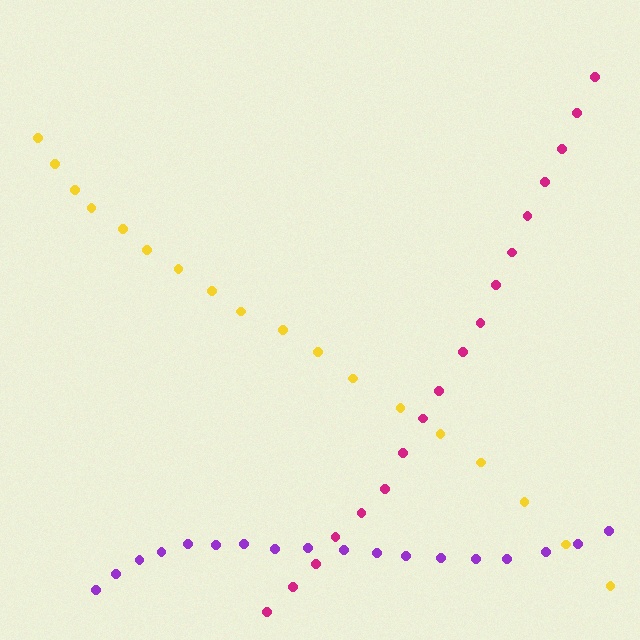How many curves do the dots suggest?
There are 3 distinct paths.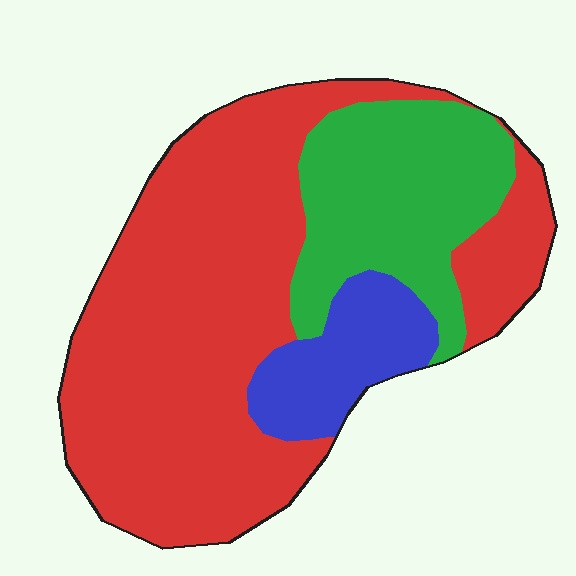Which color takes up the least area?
Blue, at roughly 10%.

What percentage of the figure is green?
Green takes up about one quarter (1/4) of the figure.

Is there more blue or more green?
Green.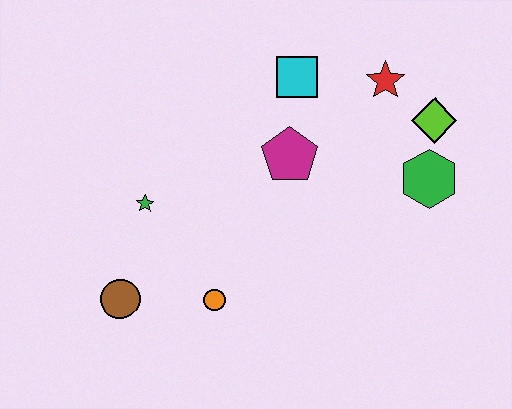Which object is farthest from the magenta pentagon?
The brown circle is farthest from the magenta pentagon.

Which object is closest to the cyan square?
The magenta pentagon is closest to the cyan square.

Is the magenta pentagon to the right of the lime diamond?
No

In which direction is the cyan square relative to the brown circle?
The cyan square is above the brown circle.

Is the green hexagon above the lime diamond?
No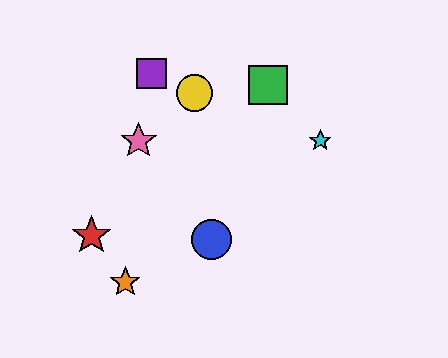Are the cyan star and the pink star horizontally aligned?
Yes, both are at y≈141.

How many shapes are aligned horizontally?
2 shapes (the cyan star, the pink star) are aligned horizontally.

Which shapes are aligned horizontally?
The cyan star, the pink star are aligned horizontally.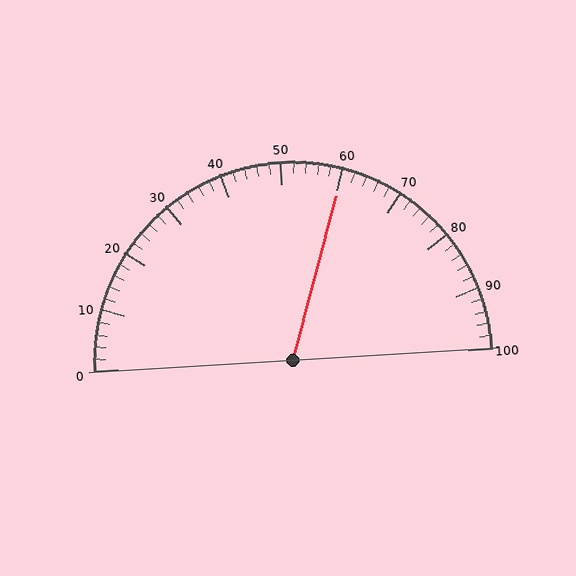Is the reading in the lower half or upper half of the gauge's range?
The reading is in the upper half of the range (0 to 100).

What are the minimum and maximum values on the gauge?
The gauge ranges from 0 to 100.